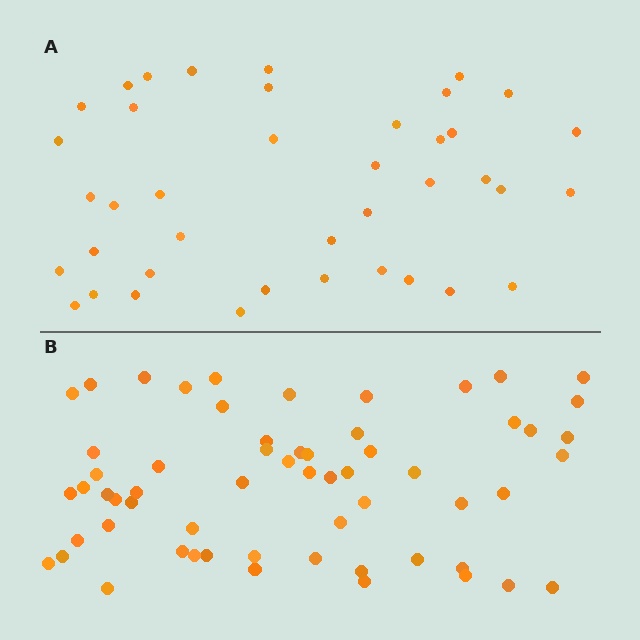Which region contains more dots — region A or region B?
Region B (the bottom region) has more dots.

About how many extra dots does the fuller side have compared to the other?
Region B has approximately 20 more dots than region A.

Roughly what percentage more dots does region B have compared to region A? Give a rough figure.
About 50% more.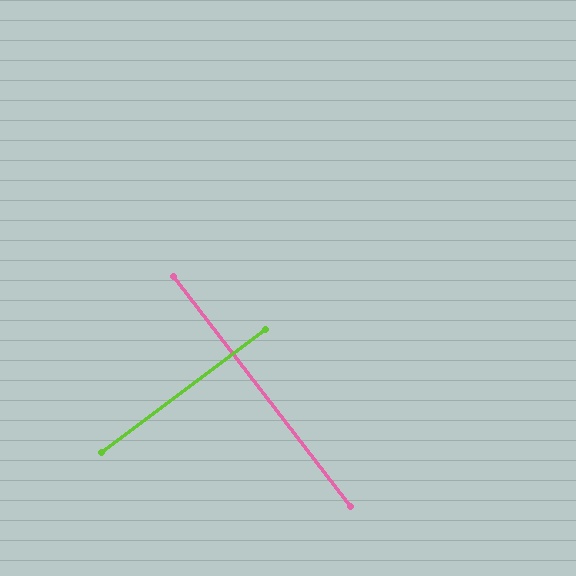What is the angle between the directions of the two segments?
Approximately 89 degrees.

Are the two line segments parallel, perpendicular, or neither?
Perpendicular — they meet at approximately 89°.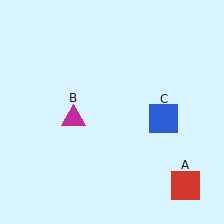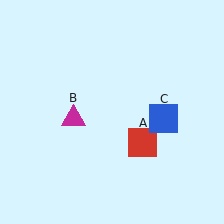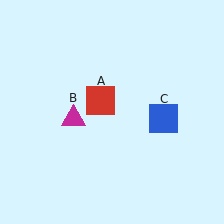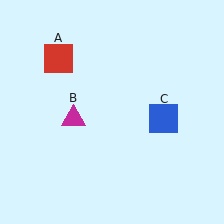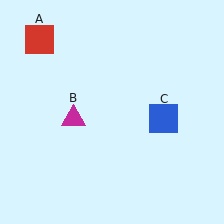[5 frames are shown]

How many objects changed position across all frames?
1 object changed position: red square (object A).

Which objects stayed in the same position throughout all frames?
Magenta triangle (object B) and blue square (object C) remained stationary.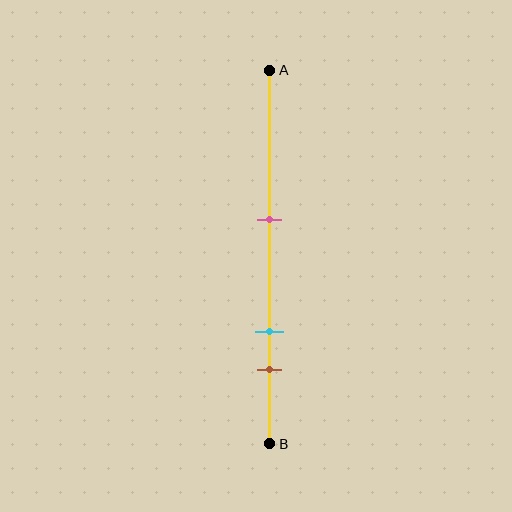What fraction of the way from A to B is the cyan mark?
The cyan mark is approximately 70% (0.7) of the way from A to B.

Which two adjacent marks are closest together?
The cyan and brown marks are the closest adjacent pair.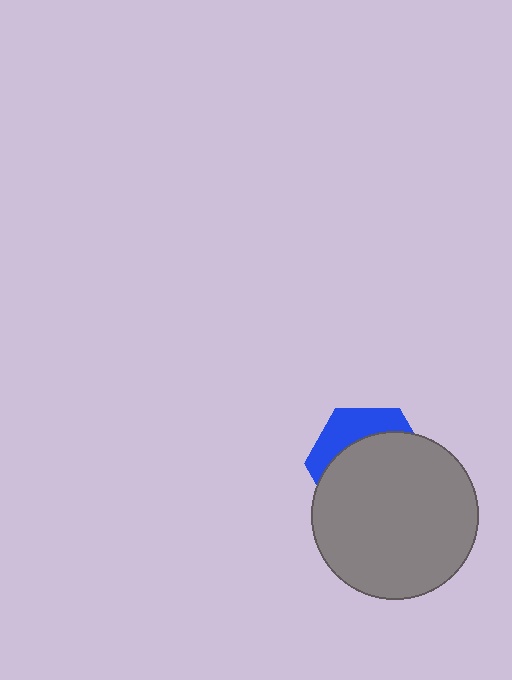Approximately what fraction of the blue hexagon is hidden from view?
Roughly 69% of the blue hexagon is hidden behind the gray circle.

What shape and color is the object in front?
The object in front is a gray circle.